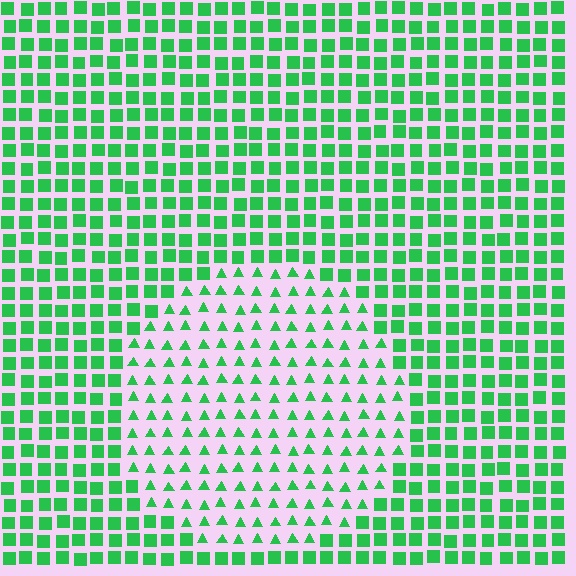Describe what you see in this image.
The image is filled with small green elements arranged in a uniform grid. A circle-shaped region contains triangles, while the surrounding area contains squares. The boundary is defined purely by the change in element shape.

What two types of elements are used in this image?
The image uses triangles inside the circle region and squares outside it.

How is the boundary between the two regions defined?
The boundary is defined by a change in element shape: triangles inside vs. squares outside. All elements share the same color and spacing.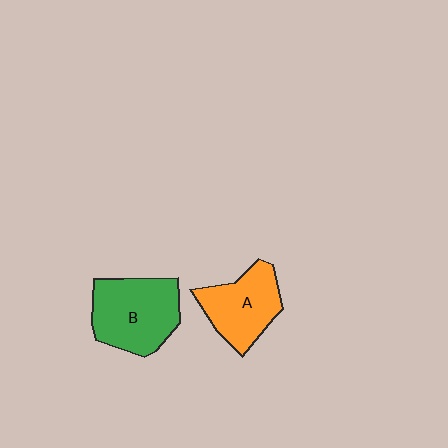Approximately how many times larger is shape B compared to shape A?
Approximately 1.2 times.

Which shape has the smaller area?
Shape A (orange).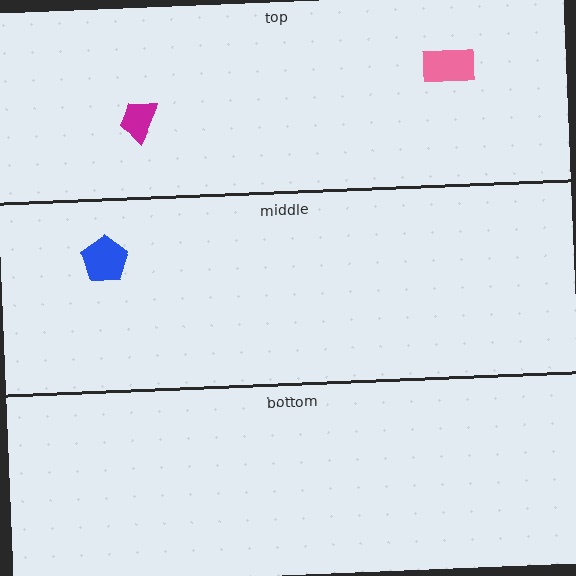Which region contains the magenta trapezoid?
The top region.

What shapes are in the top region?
The pink rectangle, the magenta trapezoid.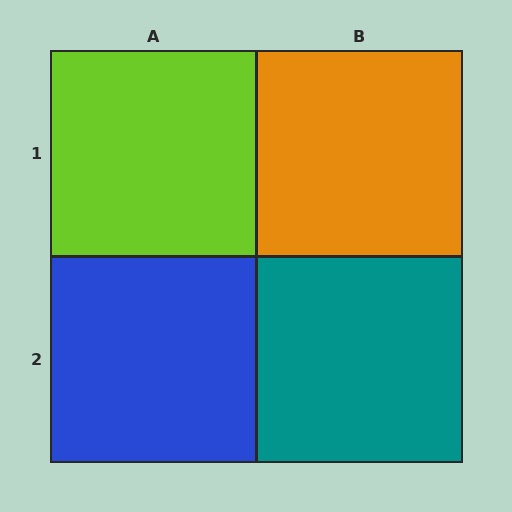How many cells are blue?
1 cell is blue.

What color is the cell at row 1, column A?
Lime.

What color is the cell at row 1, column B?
Orange.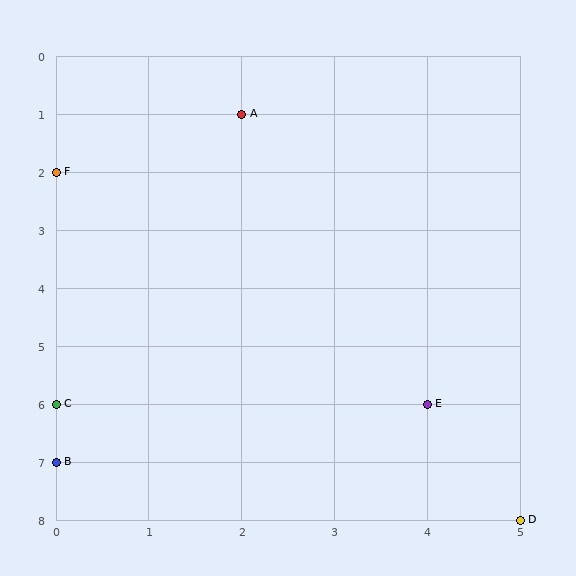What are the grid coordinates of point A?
Point A is at grid coordinates (2, 1).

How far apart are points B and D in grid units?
Points B and D are 5 columns and 1 row apart (about 5.1 grid units diagonally).